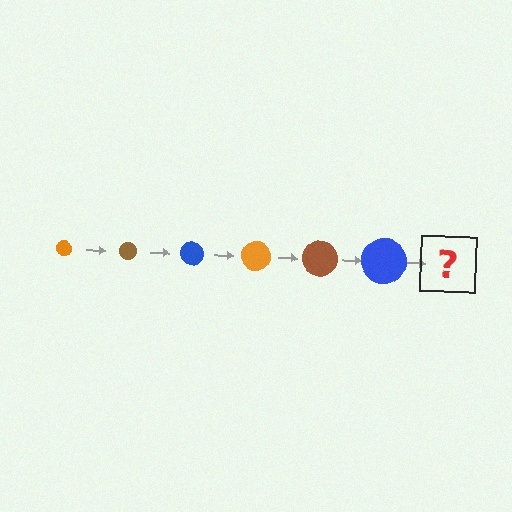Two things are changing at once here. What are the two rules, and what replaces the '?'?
The two rules are that the circle grows larger each step and the color cycles through orange, brown, and blue. The '?' should be an orange circle, larger than the previous one.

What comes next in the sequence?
The next element should be an orange circle, larger than the previous one.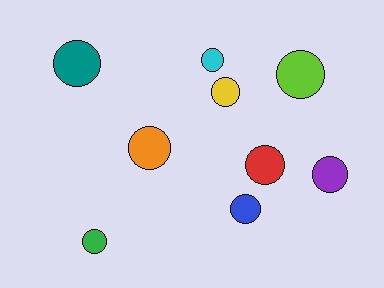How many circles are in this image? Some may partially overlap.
There are 9 circles.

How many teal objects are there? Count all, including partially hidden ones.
There is 1 teal object.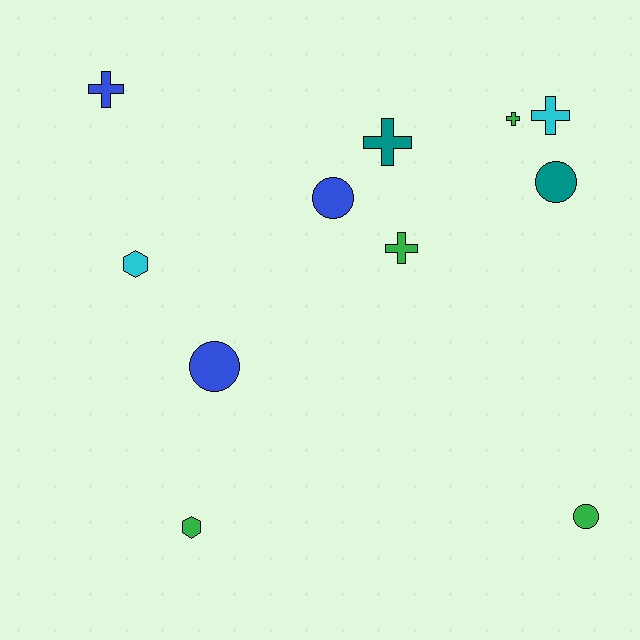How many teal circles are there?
There is 1 teal circle.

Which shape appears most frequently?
Cross, with 5 objects.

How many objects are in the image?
There are 11 objects.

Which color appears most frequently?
Green, with 4 objects.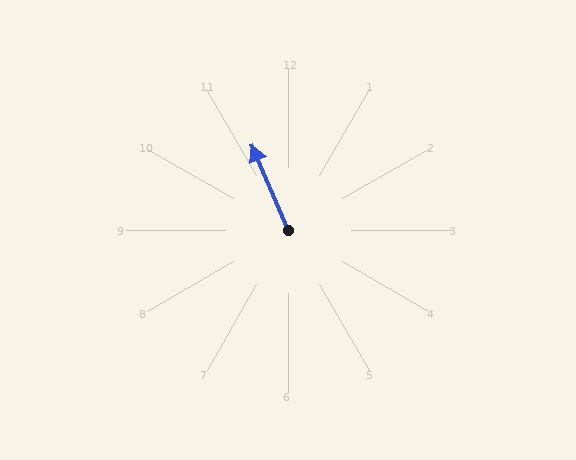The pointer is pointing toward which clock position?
Roughly 11 o'clock.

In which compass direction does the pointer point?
Northwest.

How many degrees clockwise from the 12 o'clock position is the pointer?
Approximately 337 degrees.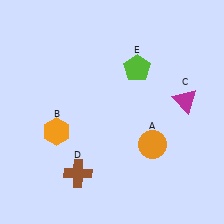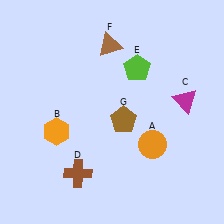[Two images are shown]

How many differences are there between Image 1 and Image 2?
There are 2 differences between the two images.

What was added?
A brown triangle (F), a brown pentagon (G) were added in Image 2.